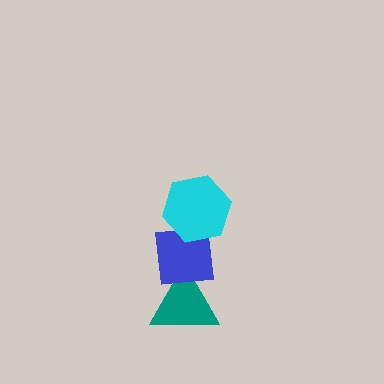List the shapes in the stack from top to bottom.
From top to bottom: the cyan hexagon, the blue square, the teal triangle.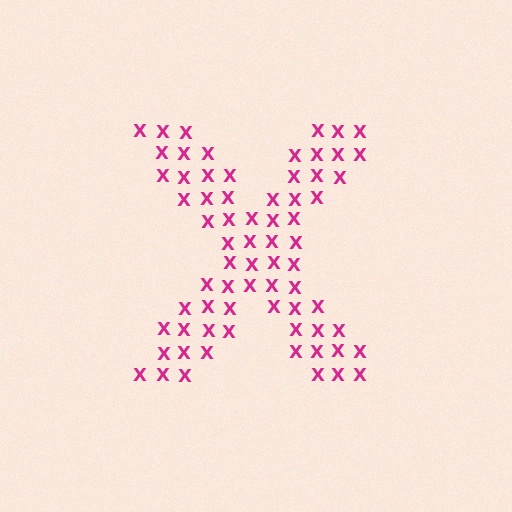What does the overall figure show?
The overall figure shows the letter X.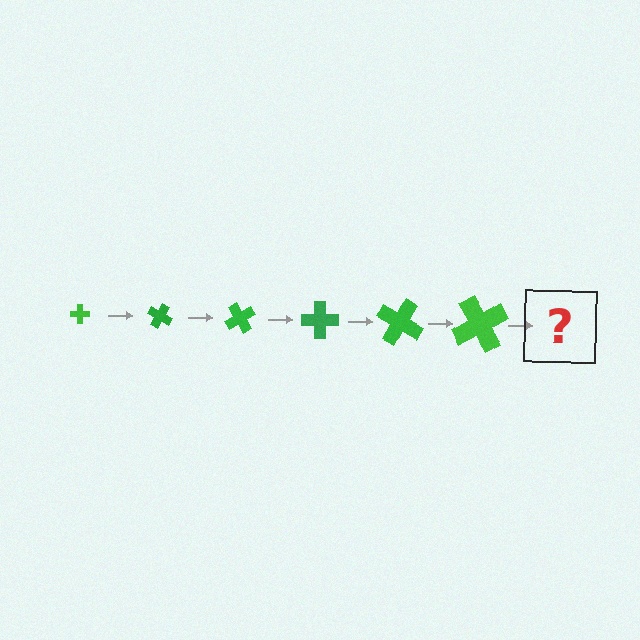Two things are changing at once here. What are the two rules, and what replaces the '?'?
The two rules are that the cross grows larger each step and it rotates 30 degrees each step. The '?' should be a cross, larger than the previous one and rotated 180 degrees from the start.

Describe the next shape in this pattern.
It should be a cross, larger than the previous one and rotated 180 degrees from the start.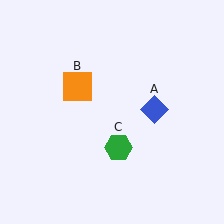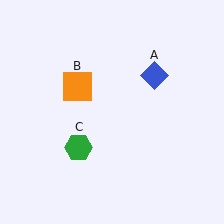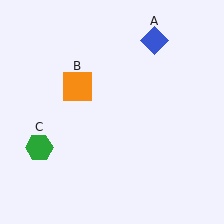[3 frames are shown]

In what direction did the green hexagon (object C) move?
The green hexagon (object C) moved left.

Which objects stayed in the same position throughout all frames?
Orange square (object B) remained stationary.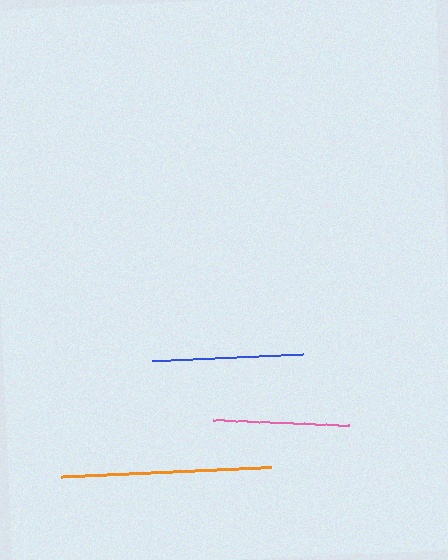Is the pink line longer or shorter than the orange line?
The orange line is longer than the pink line.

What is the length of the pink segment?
The pink segment is approximately 136 pixels long.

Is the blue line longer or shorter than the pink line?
The blue line is longer than the pink line.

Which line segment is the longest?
The orange line is the longest at approximately 211 pixels.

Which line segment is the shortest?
The pink line is the shortest at approximately 136 pixels.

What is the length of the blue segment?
The blue segment is approximately 153 pixels long.